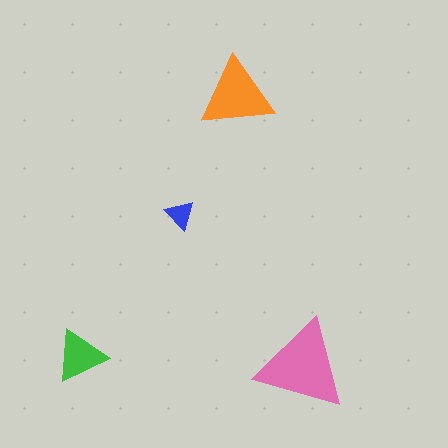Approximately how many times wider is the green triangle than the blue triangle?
About 2 times wider.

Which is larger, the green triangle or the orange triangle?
The orange one.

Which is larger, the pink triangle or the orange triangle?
The pink one.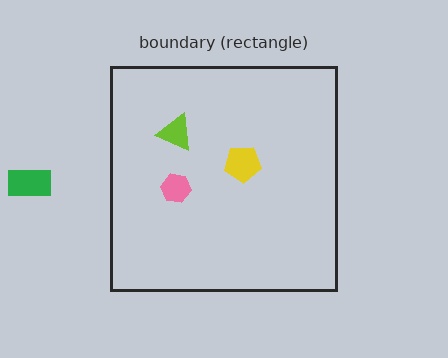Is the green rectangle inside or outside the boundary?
Outside.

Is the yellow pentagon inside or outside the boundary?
Inside.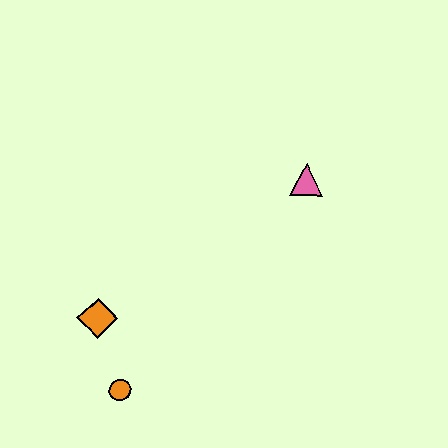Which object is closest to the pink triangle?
The orange diamond is closest to the pink triangle.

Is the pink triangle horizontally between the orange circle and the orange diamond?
No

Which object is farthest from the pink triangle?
The orange circle is farthest from the pink triangle.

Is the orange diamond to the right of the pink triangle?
No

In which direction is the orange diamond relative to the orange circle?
The orange diamond is above the orange circle.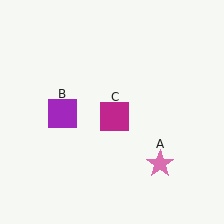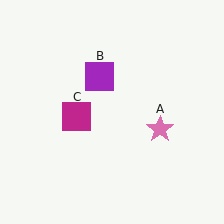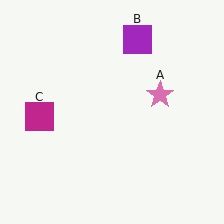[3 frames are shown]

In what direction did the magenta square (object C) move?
The magenta square (object C) moved left.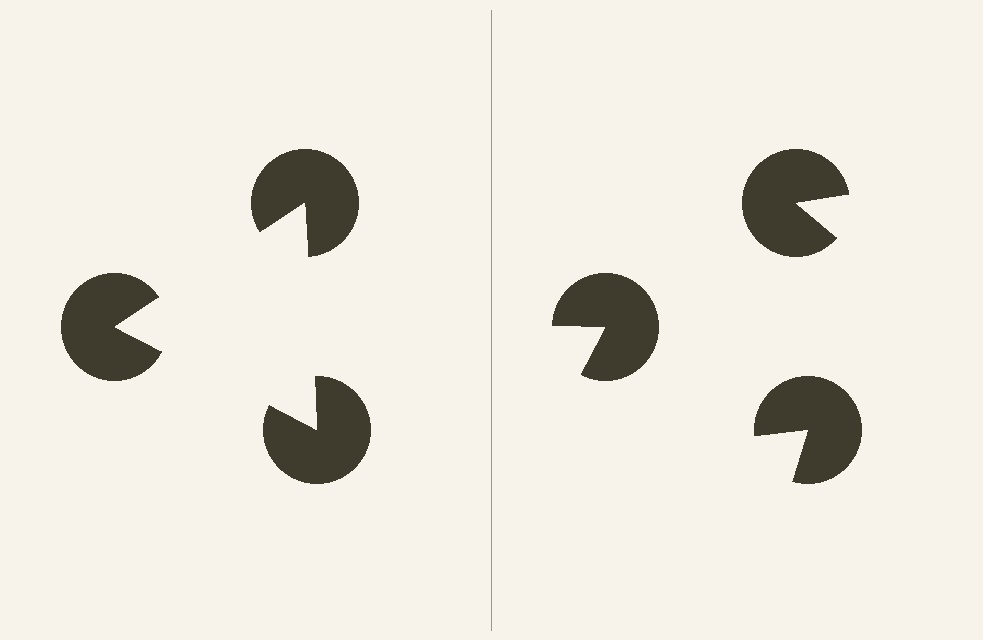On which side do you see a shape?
An illusory triangle appears on the left side. On the right side the wedge cuts are rotated, so no coherent shape forms.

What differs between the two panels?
The pac-man discs are positioned identically on both sides; only the wedge orientations differ. On the left they align to a triangle; on the right they are misaligned.